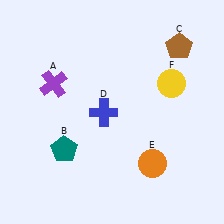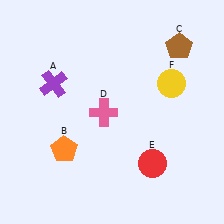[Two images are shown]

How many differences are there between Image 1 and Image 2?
There are 3 differences between the two images.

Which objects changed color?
B changed from teal to orange. D changed from blue to pink. E changed from orange to red.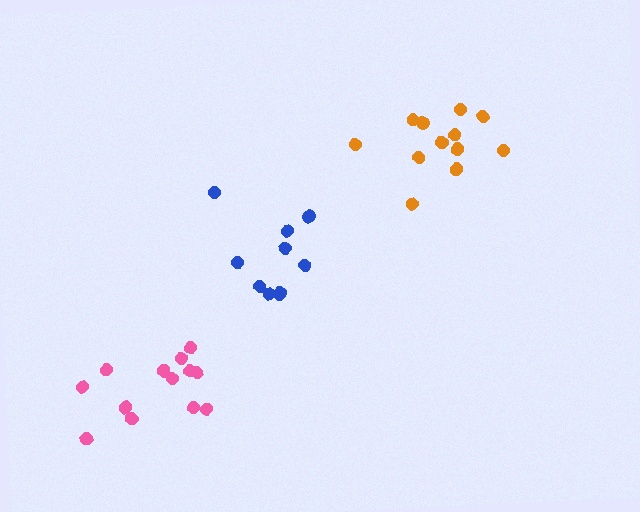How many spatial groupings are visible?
There are 3 spatial groupings.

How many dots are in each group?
Group 1: 13 dots, Group 2: 12 dots, Group 3: 10 dots (35 total).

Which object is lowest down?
The pink cluster is bottommost.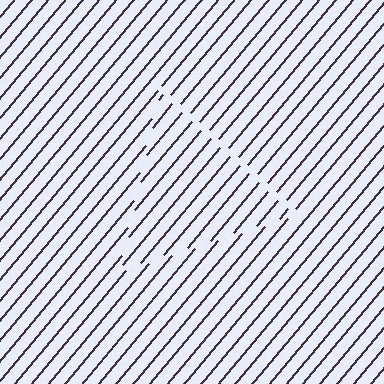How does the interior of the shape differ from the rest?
The interior of the shape contains the same grating, shifted by half a period — the contour is defined by the phase discontinuity where line-ends from the inner and outer gratings abut.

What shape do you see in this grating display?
An illusory triangle. The interior of the shape contains the same grating, shifted by half a period — the contour is defined by the phase discontinuity where line-ends from the inner and outer gratings abut.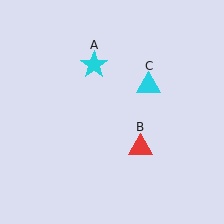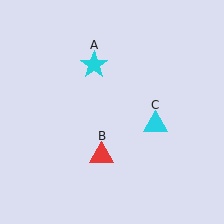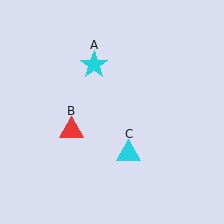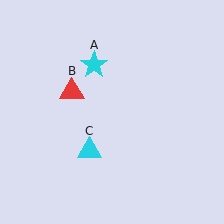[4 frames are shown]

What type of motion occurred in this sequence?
The red triangle (object B), cyan triangle (object C) rotated clockwise around the center of the scene.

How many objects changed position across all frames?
2 objects changed position: red triangle (object B), cyan triangle (object C).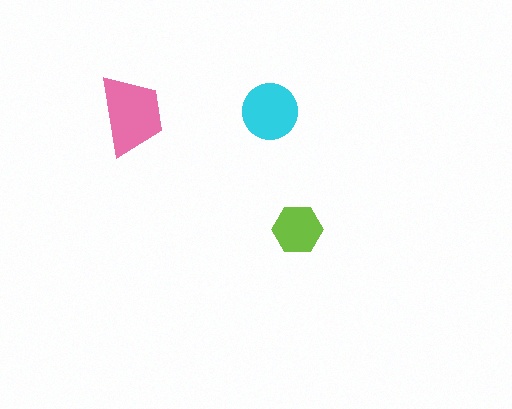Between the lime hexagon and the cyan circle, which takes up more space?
The cyan circle.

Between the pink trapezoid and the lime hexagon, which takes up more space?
The pink trapezoid.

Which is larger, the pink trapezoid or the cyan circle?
The pink trapezoid.